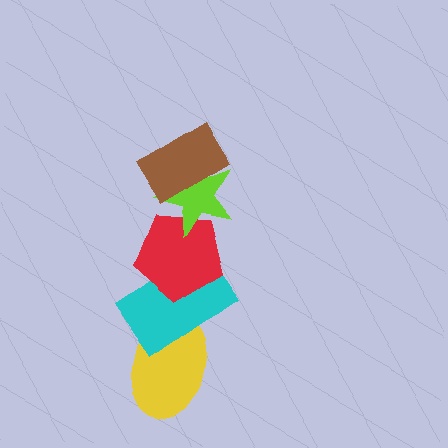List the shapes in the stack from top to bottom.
From top to bottom: the brown rectangle, the lime star, the red pentagon, the cyan rectangle, the yellow ellipse.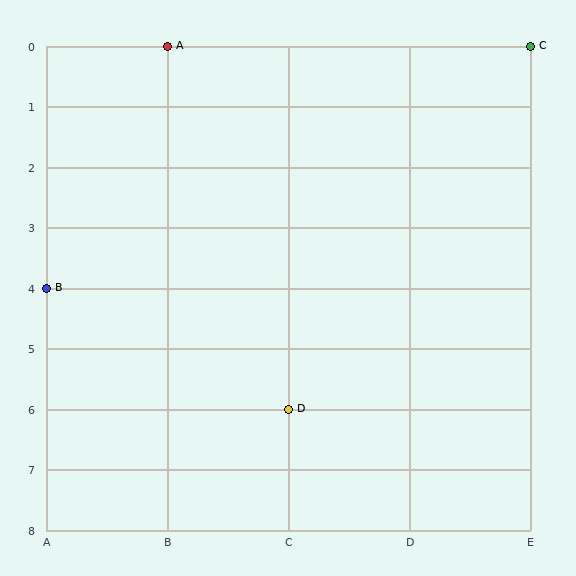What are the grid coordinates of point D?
Point D is at grid coordinates (C, 6).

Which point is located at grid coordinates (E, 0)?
Point C is at (E, 0).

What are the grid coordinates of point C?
Point C is at grid coordinates (E, 0).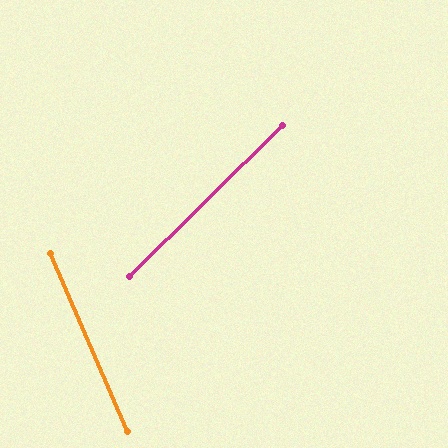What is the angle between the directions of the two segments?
Approximately 69 degrees.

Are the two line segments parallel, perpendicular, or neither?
Neither parallel nor perpendicular — they differ by about 69°.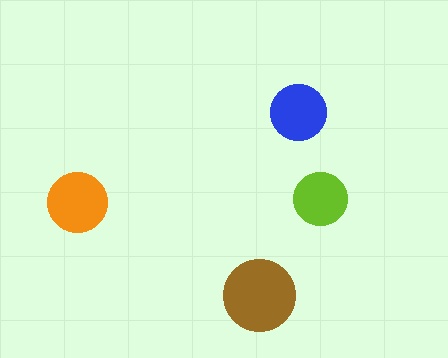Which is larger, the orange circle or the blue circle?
The orange one.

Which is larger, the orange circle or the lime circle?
The orange one.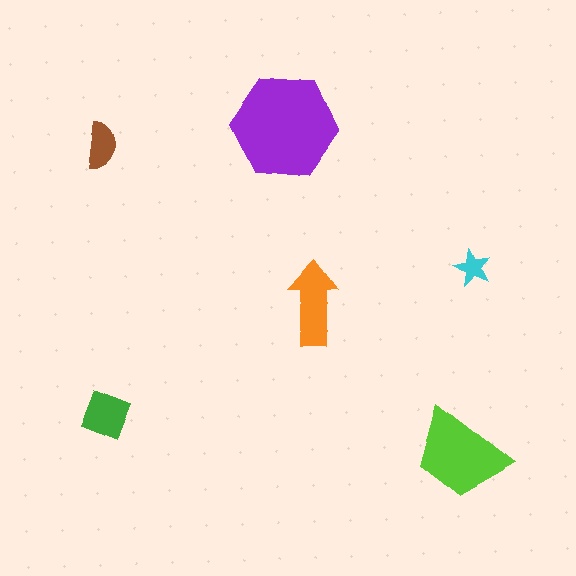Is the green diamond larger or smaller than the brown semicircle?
Larger.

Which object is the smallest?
The cyan star.